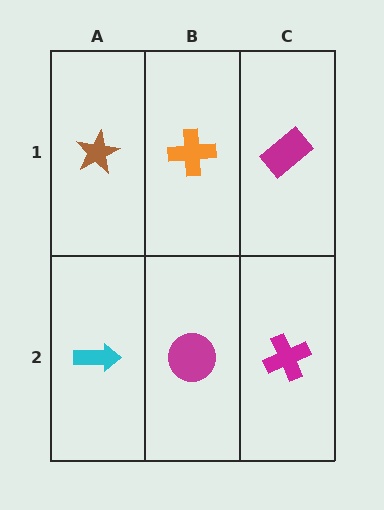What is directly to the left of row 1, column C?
An orange cross.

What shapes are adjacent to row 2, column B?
An orange cross (row 1, column B), a cyan arrow (row 2, column A), a magenta cross (row 2, column C).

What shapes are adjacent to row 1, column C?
A magenta cross (row 2, column C), an orange cross (row 1, column B).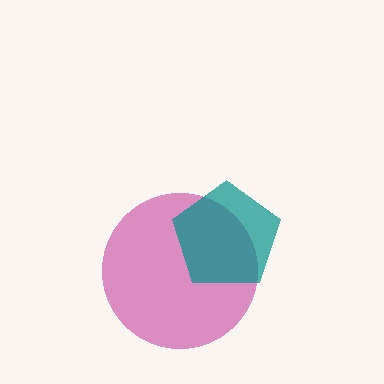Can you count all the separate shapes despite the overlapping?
Yes, there are 2 separate shapes.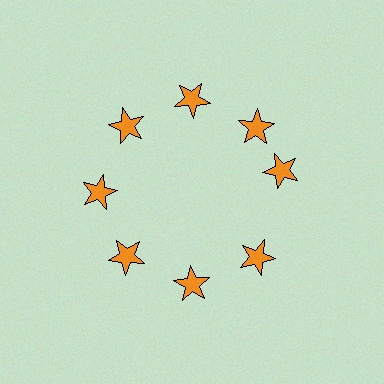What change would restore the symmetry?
The symmetry would be restored by rotating it back into even spacing with its neighbors so that all 8 stars sit at equal angles and equal distance from the center.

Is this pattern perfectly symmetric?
No. The 8 orange stars are arranged in a ring, but one element near the 3 o'clock position is rotated out of alignment along the ring, breaking the 8-fold rotational symmetry.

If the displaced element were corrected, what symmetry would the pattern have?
It would have 8-fold rotational symmetry — the pattern would map onto itself every 45 degrees.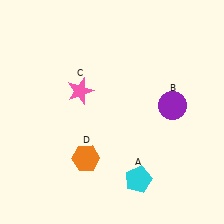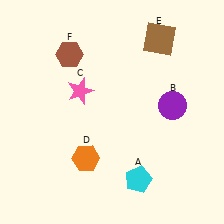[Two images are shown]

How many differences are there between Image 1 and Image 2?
There are 2 differences between the two images.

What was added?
A brown square (E), a brown hexagon (F) were added in Image 2.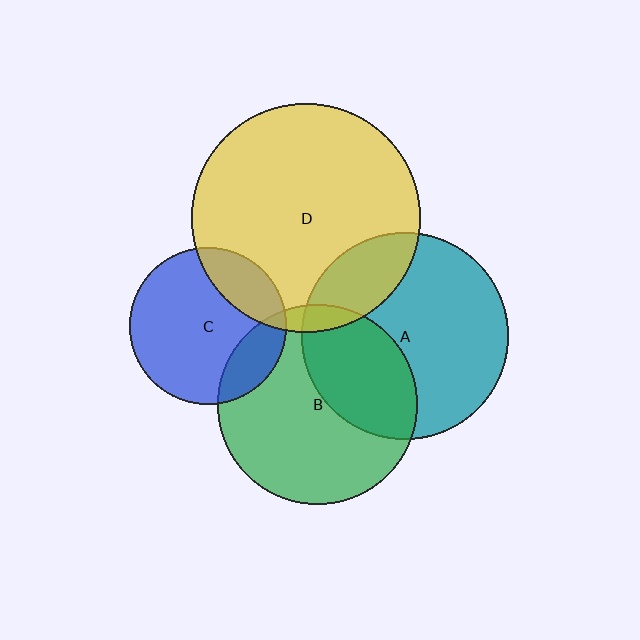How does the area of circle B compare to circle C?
Approximately 1.6 times.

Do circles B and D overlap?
Yes.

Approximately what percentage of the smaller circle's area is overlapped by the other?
Approximately 5%.